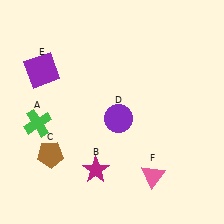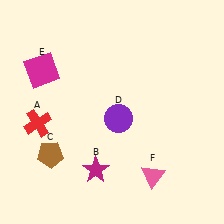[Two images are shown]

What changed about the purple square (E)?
In Image 1, E is purple. In Image 2, it changed to magenta.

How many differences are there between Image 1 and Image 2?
There are 2 differences between the two images.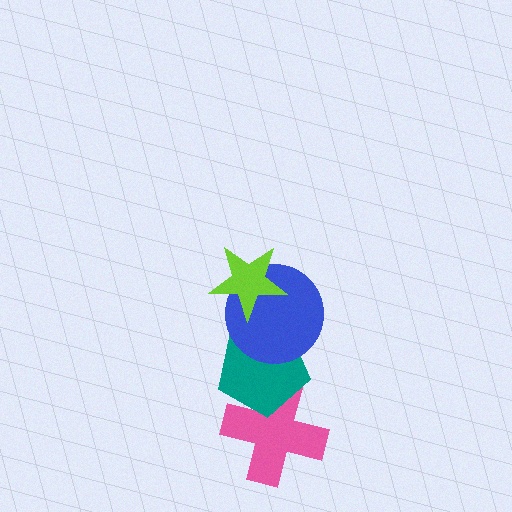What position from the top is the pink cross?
The pink cross is 4th from the top.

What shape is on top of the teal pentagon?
The blue circle is on top of the teal pentagon.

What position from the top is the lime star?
The lime star is 1st from the top.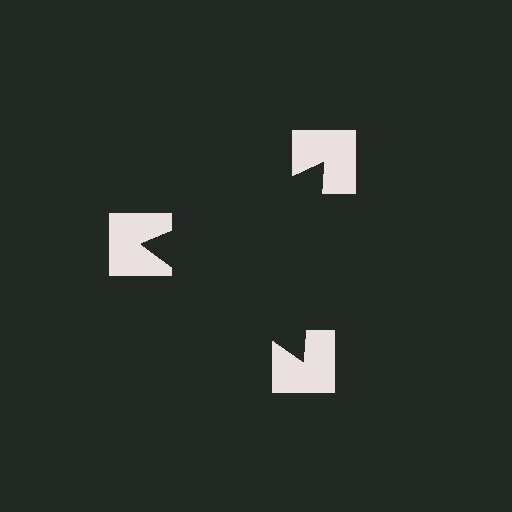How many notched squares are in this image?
There are 3 — one at each vertex of the illusory triangle.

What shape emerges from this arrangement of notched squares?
An illusory triangle — its edges are inferred from the aligned wedge cuts in the notched squares, not physically drawn.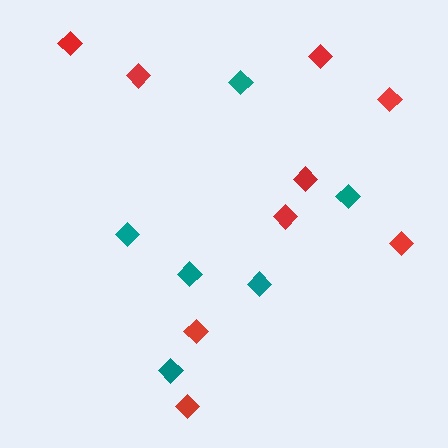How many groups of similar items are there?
There are 2 groups: one group of red diamonds (9) and one group of teal diamonds (6).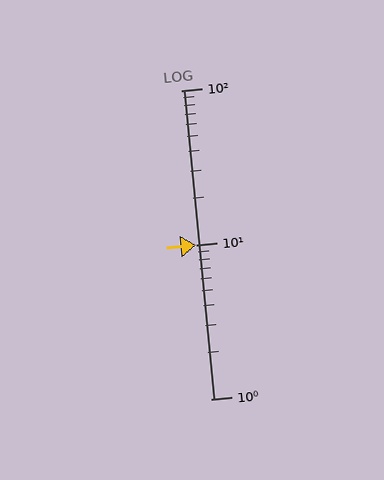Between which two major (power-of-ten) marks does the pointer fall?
The pointer is between 10 and 100.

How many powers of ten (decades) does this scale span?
The scale spans 2 decades, from 1 to 100.